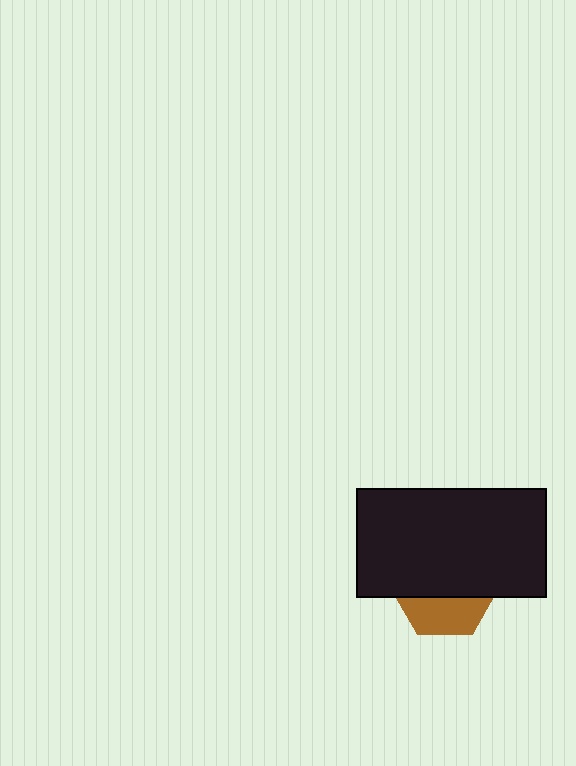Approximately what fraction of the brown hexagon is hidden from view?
Roughly 64% of the brown hexagon is hidden behind the black rectangle.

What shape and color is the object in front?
The object in front is a black rectangle.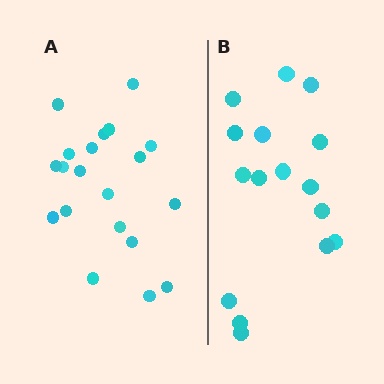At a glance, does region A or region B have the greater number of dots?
Region A (the left region) has more dots.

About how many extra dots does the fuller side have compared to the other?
Region A has about 4 more dots than region B.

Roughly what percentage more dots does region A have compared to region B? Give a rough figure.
About 25% more.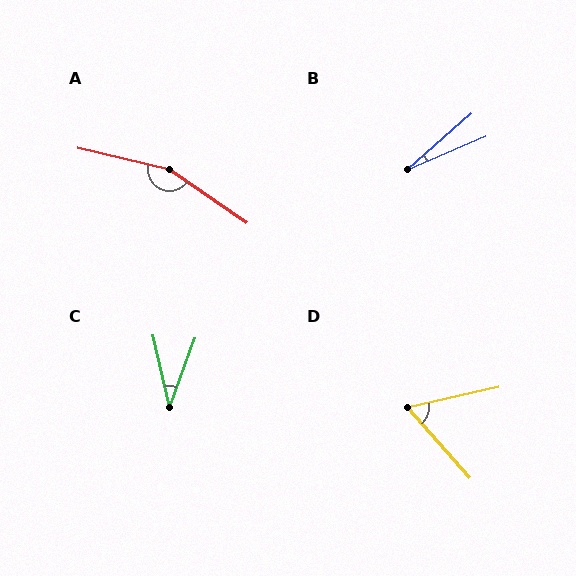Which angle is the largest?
A, at approximately 158 degrees.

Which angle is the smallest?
B, at approximately 18 degrees.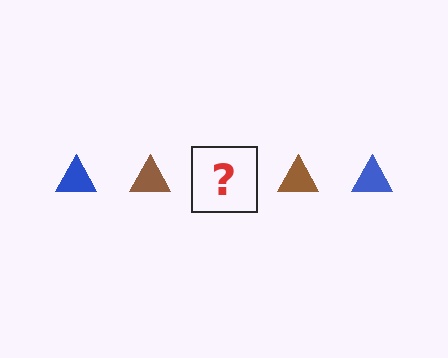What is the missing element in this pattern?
The missing element is a blue triangle.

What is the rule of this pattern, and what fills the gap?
The rule is that the pattern cycles through blue, brown triangles. The gap should be filled with a blue triangle.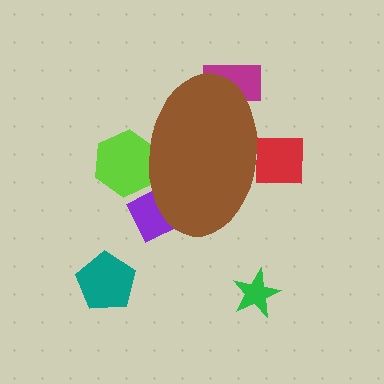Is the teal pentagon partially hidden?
No, the teal pentagon is fully visible.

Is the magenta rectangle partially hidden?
Yes, the magenta rectangle is partially hidden behind the brown ellipse.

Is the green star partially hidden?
No, the green star is fully visible.